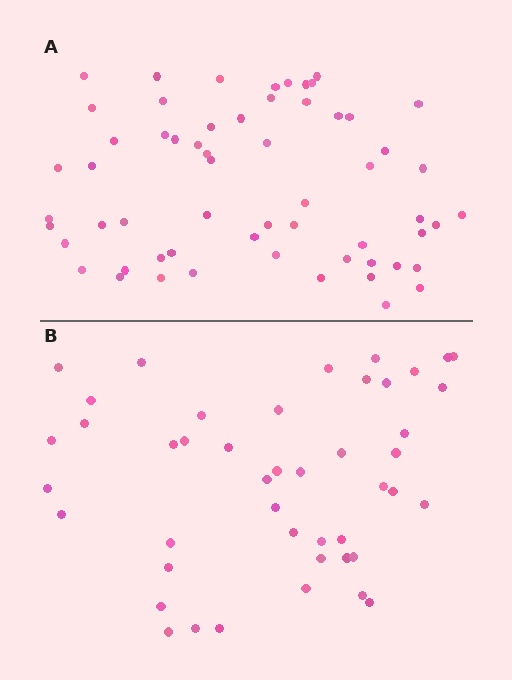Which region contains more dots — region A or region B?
Region A (the top region) has more dots.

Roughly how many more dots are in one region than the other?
Region A has approximately 15 more dots than region B.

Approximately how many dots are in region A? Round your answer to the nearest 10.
About 60 dots.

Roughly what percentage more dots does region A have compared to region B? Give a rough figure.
About 35% more.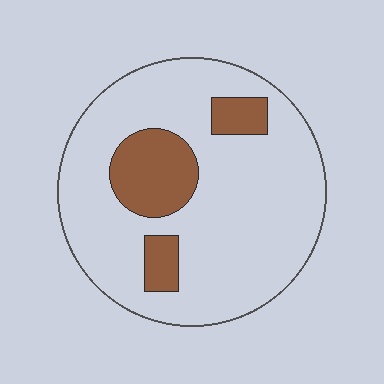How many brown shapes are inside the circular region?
3.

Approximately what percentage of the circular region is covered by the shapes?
Approximately 20%.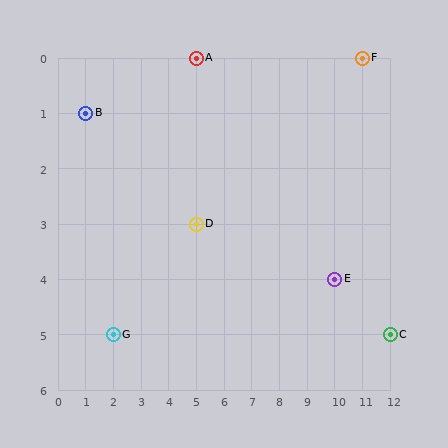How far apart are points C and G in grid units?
Points C and G are 10 columns apart.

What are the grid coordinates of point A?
Point A is at grid coordinates (5, 0).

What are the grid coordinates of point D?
Point D is at grid coordinates (5, 3).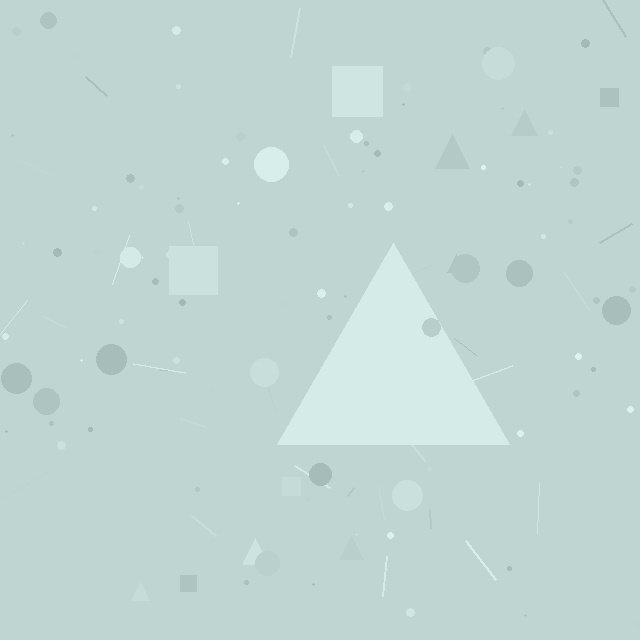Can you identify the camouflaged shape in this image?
The camouflaged shape is a triangle.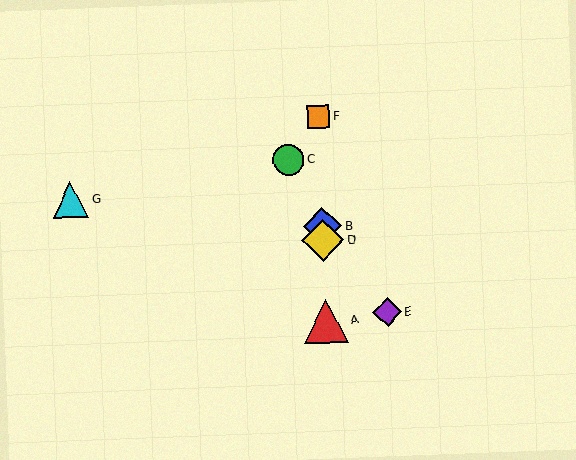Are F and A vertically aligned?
Yes, both are at x≈318.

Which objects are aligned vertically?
Objects A, B, D, F are aligned vertically.